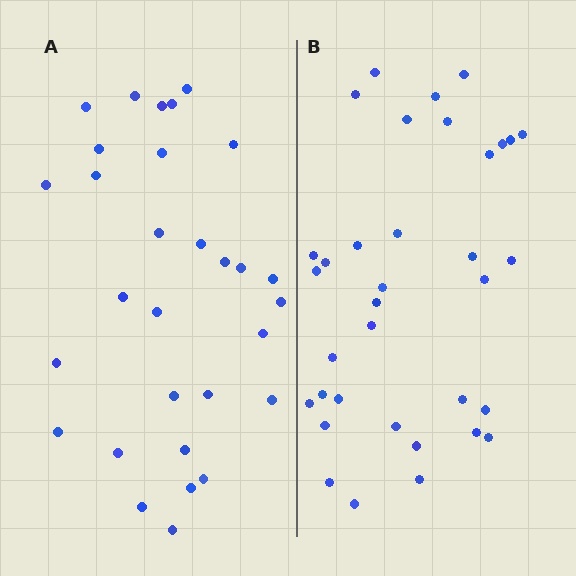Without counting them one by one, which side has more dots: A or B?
Region B (the right region) has more dots.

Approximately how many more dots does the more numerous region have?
Region B has about 5 more dots than region A.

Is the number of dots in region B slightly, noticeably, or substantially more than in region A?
Region B has only slightly more — the two regions are fairly close. The ratio is roughly 1.2 to 1.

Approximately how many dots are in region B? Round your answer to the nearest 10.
About 40 dots. (The exact count is 35, which rounds to 40.)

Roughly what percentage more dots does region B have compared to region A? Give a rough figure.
About 15% more.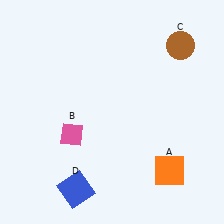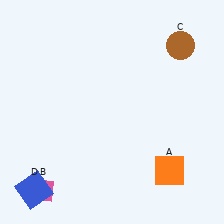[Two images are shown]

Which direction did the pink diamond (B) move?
The pink diamond (B) moved down.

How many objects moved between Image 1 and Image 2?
2 objects moved between the two images.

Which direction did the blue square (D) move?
The blue square (D) moved left.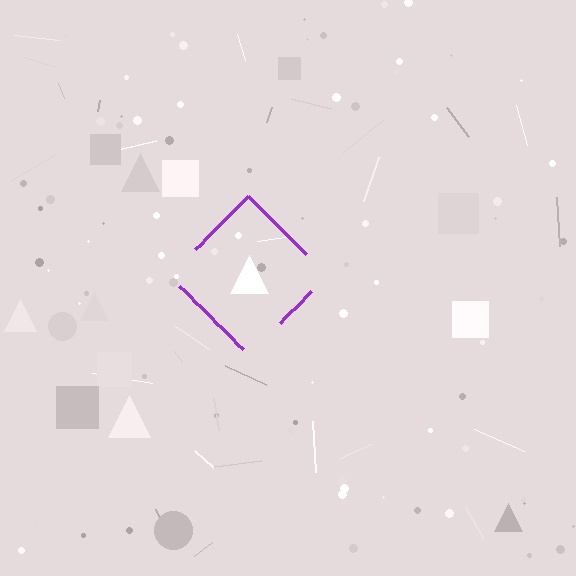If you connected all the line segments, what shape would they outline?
They would outline a diamond.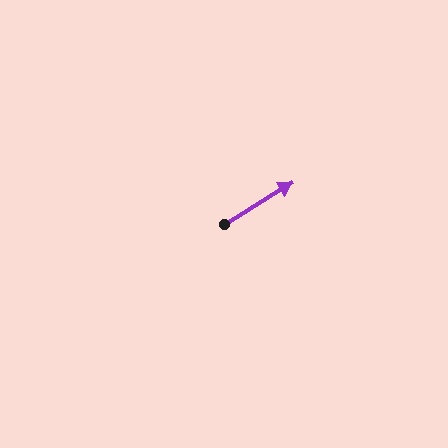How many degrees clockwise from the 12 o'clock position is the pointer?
Approximately 58 degrees.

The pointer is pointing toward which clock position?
Roughly 2 o'clock.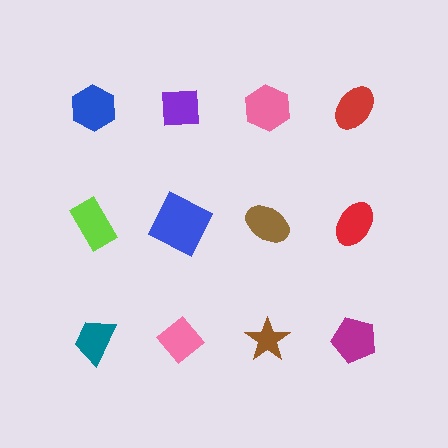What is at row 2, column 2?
A blue square.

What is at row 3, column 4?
A magenta pentagon.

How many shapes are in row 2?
4 shapes.